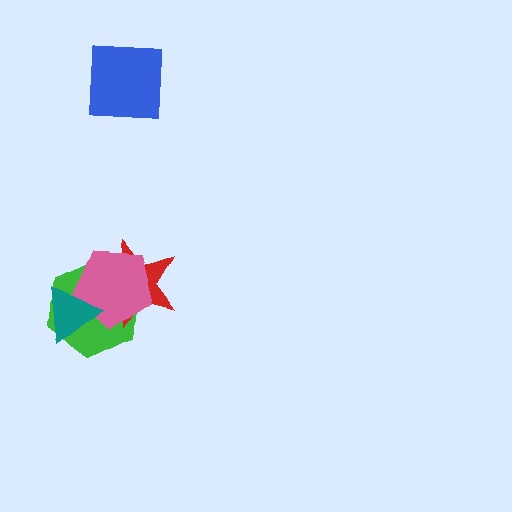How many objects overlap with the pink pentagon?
3 objects overlap with the pink pentagon.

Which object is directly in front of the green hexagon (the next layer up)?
The red star is directly in front of the green hexagon.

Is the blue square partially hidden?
No, no other shape covers it.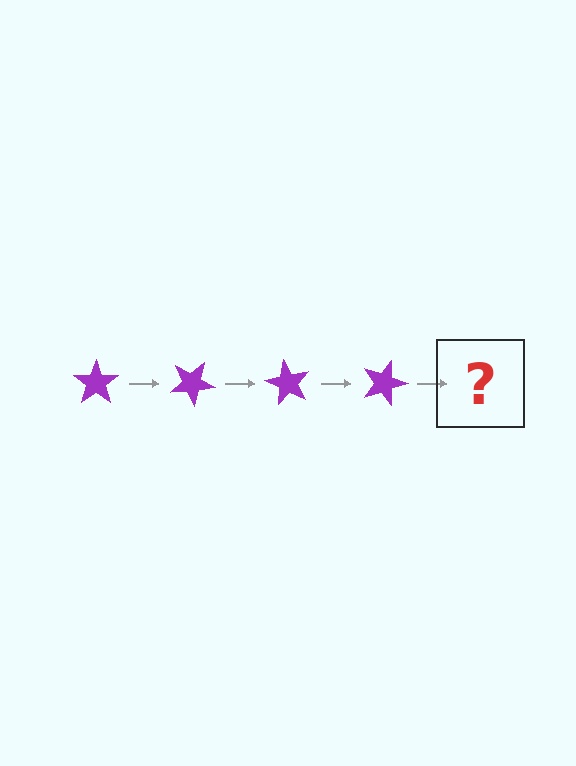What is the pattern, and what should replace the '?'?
The pattern is that the star rotates 30 degrees each step. The '?' should be a purple star rotated 120 degrees.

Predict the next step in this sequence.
The next step is a purple star rotated 120 degrees.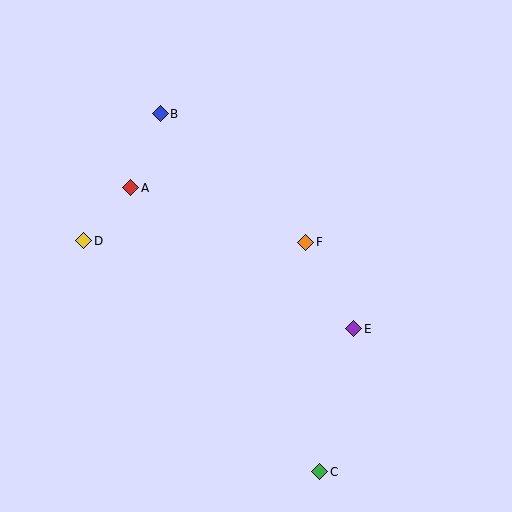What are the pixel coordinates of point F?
Point F is at (306, 242).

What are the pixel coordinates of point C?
Point C is at (320, 472).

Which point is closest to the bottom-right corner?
Point C is closest to the bottom-right corner.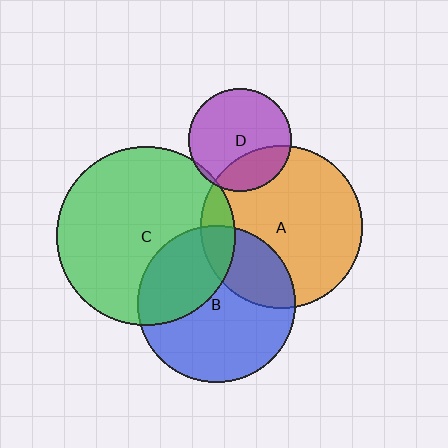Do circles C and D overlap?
Yes.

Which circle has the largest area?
Circle C (green).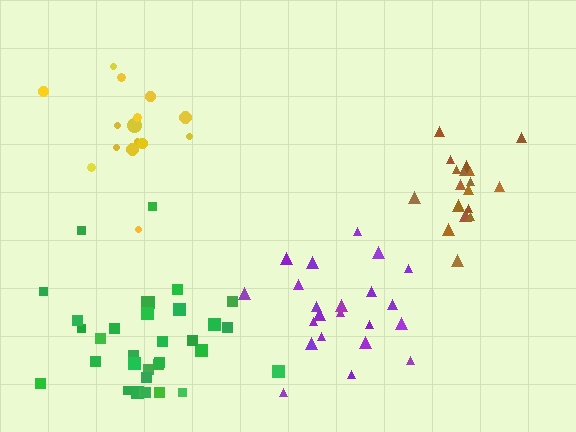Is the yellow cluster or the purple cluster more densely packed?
Purple.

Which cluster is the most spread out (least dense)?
Yellow.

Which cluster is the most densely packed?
Brown.